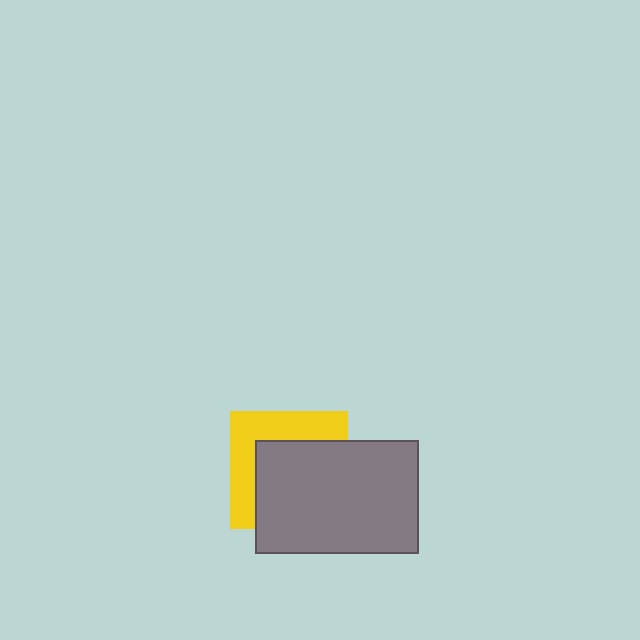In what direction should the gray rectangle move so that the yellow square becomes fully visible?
The gray rectangle should move toward the lower-right. That is the shortest direction to clear the overlap and leave the yellow square fully visible.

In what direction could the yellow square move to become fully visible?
The yellow square could move toward the upper-left. That would shift it out from behind the gray rectangle entirely.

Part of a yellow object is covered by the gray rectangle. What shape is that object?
It is a square.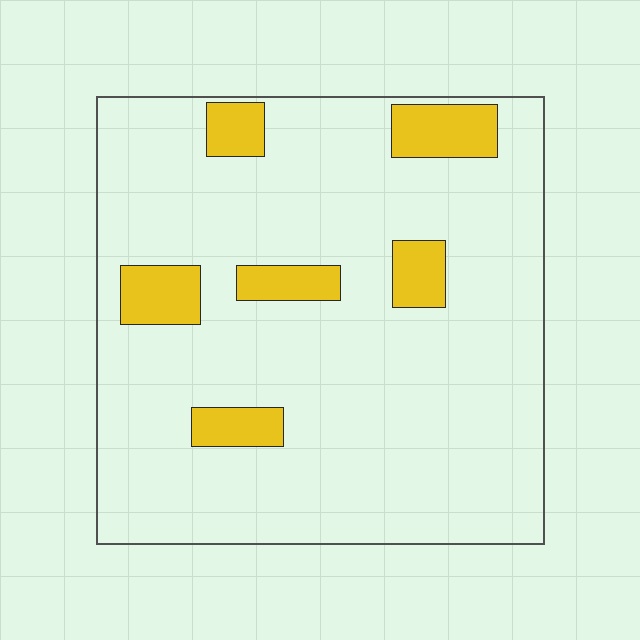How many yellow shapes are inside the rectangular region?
6.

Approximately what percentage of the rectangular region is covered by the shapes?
Approximately 10%.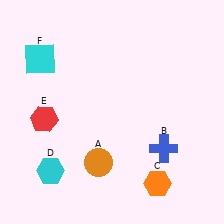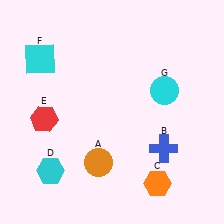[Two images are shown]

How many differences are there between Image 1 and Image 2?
There is 1 difference between the two images.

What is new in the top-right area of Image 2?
A cyan circle (G) was added in the top-right area of Image 2.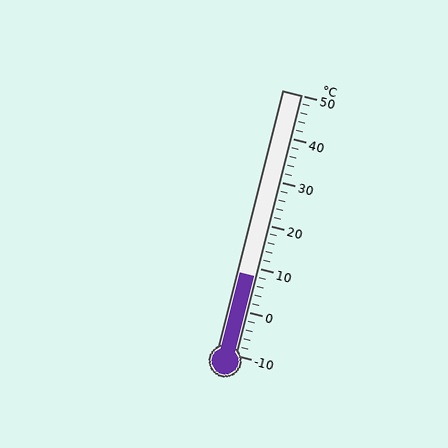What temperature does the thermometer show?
The thermometer shows approximately 8°C.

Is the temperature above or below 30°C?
The temperature is below 30°C.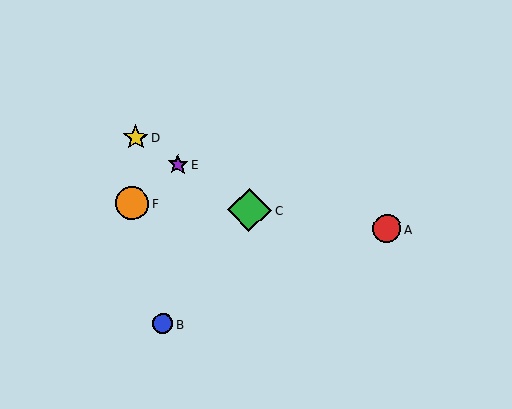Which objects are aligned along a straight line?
Objects C, D, E are aligned along a straight line.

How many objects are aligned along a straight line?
3 objects (C, D, E) are aligned along a straight line.